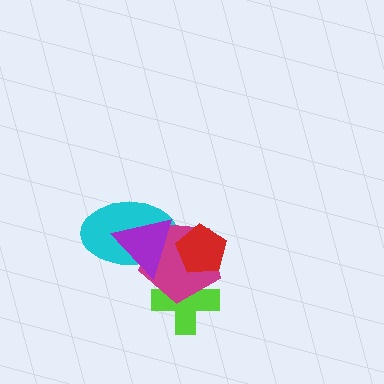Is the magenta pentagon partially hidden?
Yes, it is partially covered by another shape.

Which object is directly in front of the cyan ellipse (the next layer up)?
The magenta pentagon is directly in front of the cyan ellipse.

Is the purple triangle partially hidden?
No, no other shape covers it.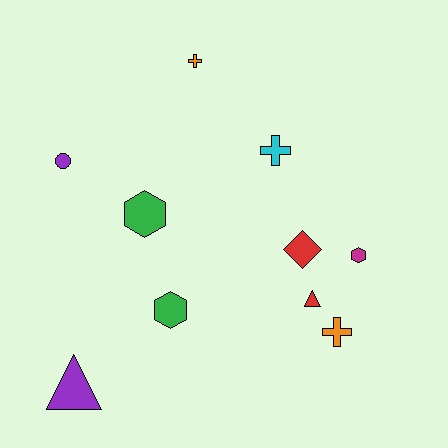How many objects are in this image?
There are 10 objects.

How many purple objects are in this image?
There are 2 purple objects.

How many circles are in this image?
There is 1 circle.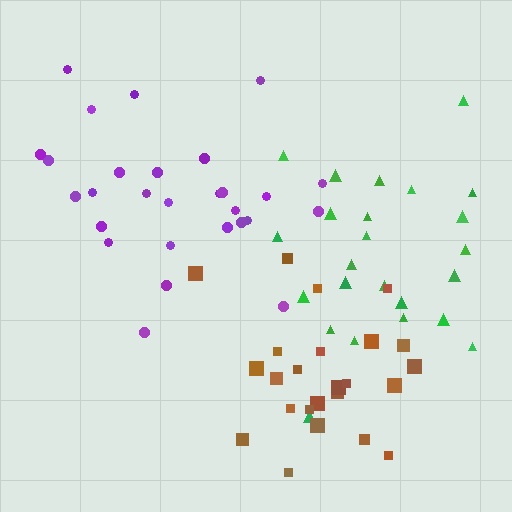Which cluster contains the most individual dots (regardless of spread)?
Purple (28).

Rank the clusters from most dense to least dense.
brown, green, purple.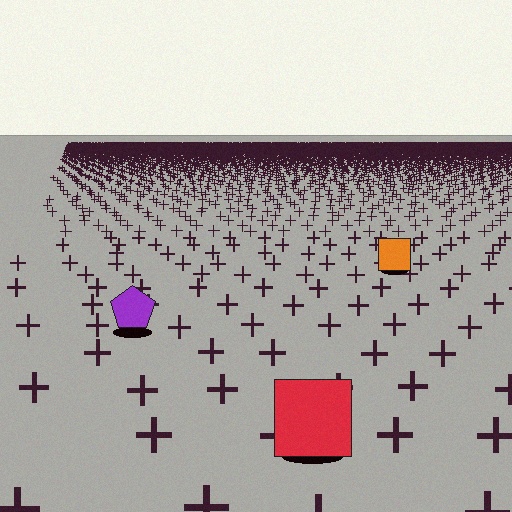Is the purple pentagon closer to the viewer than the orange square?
Yes. The purple pentagon is closer — you can tell from the texture gradient: the ground texture is coarser near it.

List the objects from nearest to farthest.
From nearest to farthest: the red square, the purple pentagon, the orange square.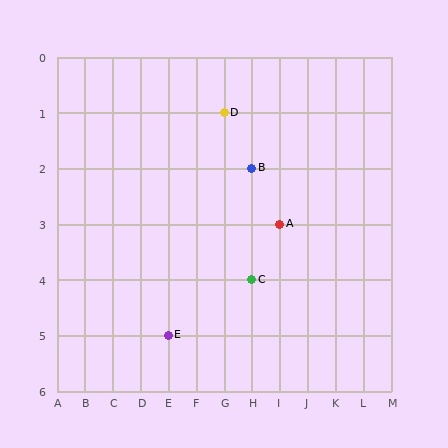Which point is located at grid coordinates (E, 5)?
Point E is at (E, 5).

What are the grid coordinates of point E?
Point E is at grid coordinates (E, 5).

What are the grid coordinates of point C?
Point C is at grid coordinates (H, 4).